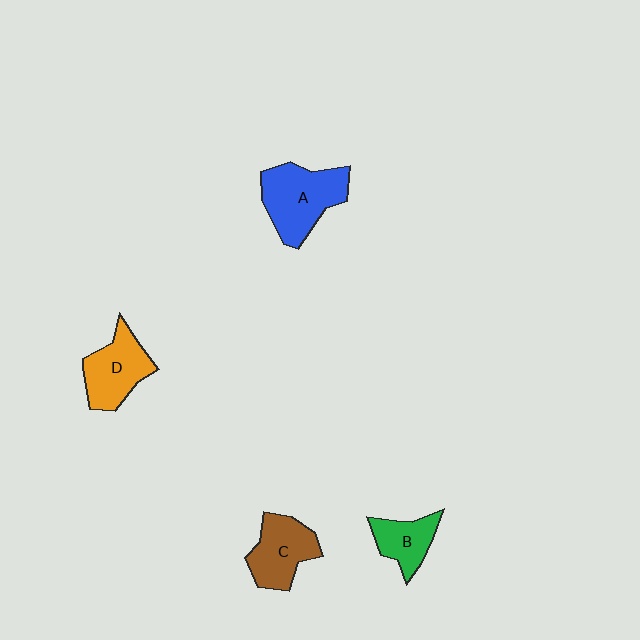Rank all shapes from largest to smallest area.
From largest to smallest: A (blue), D (orange), C (brown), B (green).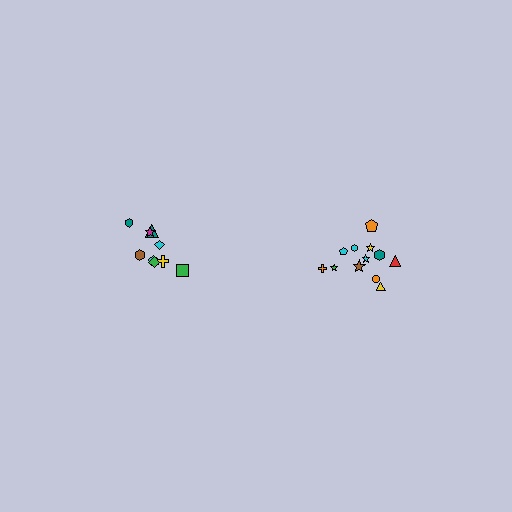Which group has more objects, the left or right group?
The right group.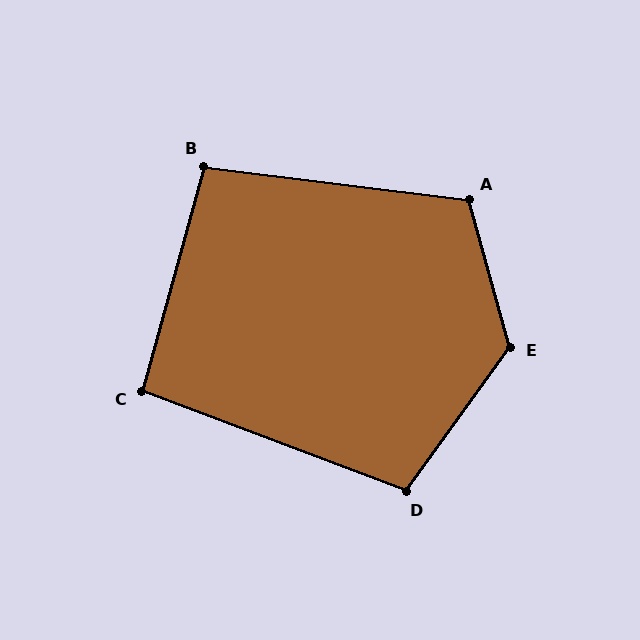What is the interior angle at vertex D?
Approximately 105 degrees (obtuse).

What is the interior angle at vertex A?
Approximately 112 degrees (obtuse).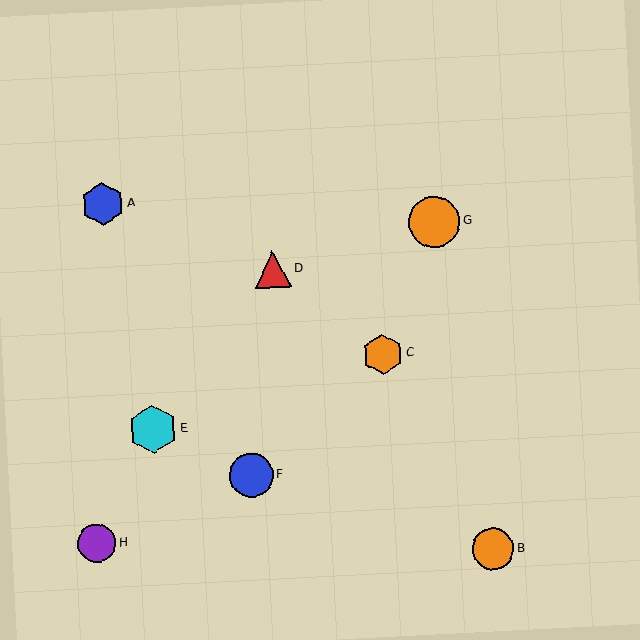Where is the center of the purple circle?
The center of the purple circle is at (97, 543).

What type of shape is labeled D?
Shape D is a red triangle.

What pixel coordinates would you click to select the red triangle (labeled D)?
Click at (273, 269) to select the red triangle D.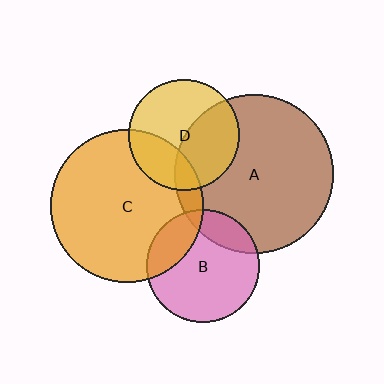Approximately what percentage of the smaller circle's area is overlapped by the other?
Approximately 10%.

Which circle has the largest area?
Circle A (brown).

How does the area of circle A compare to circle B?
Approximately 2.0 times.